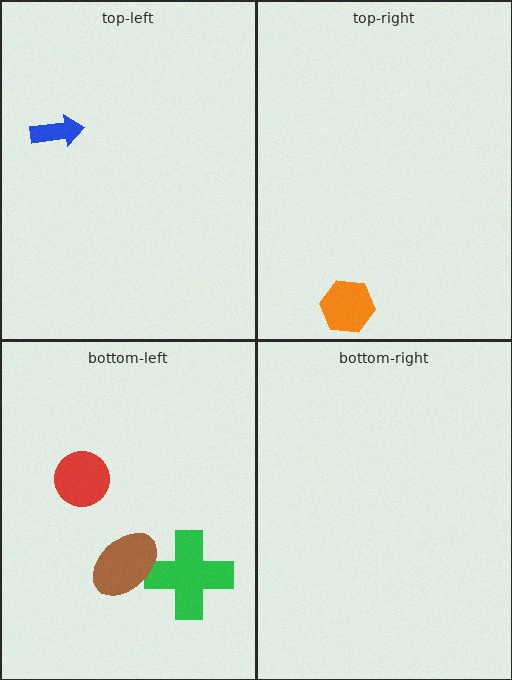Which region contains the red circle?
The bottom-left region.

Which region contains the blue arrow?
The top-left region.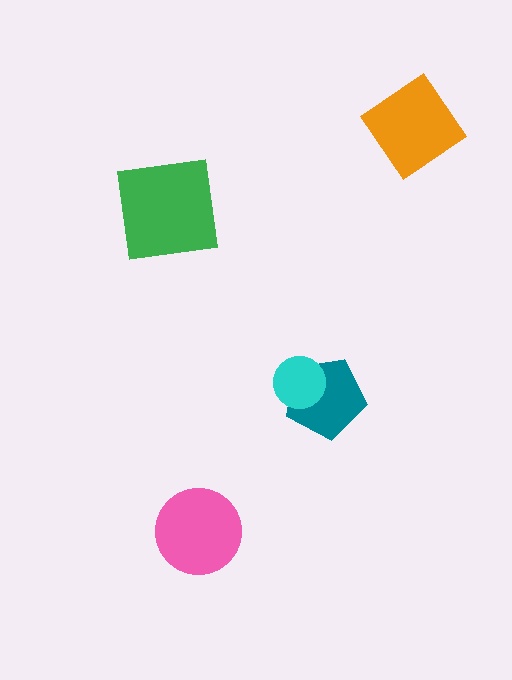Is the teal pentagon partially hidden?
Yes, it is partially covered by another shape.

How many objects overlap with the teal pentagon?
1 object overlaps with the teal pentagon.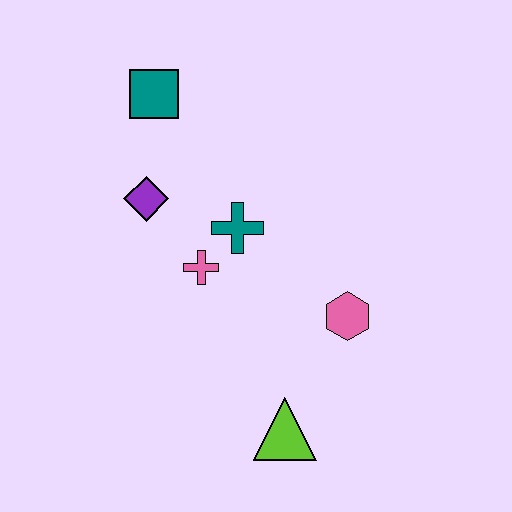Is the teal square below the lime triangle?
No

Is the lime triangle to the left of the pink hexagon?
Yes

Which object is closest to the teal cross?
The pink cross is closest to the teal cross.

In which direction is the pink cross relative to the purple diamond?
The pink cross is below the purple diamond.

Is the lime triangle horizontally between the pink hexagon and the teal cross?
Yes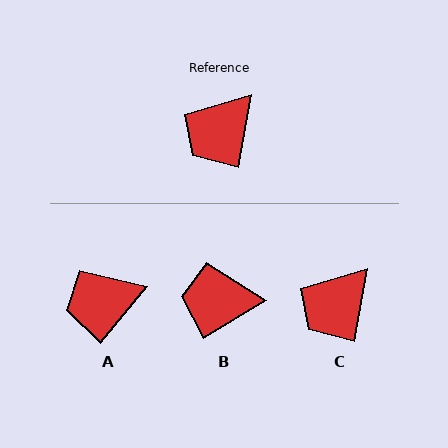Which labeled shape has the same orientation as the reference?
C.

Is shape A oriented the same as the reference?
No, it is off by about 29 degrees.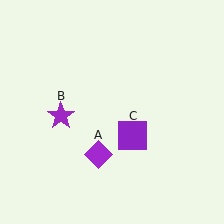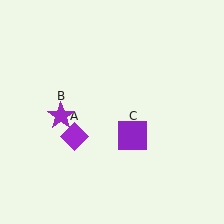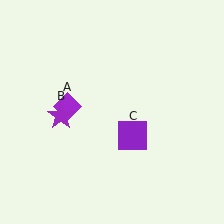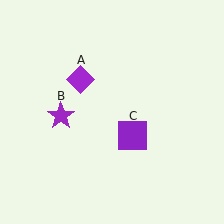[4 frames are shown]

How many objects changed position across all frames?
1 object changed position: purple diamond (object A).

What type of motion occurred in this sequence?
The purple diamond (object A) rotated clockwise around the center of the scene.